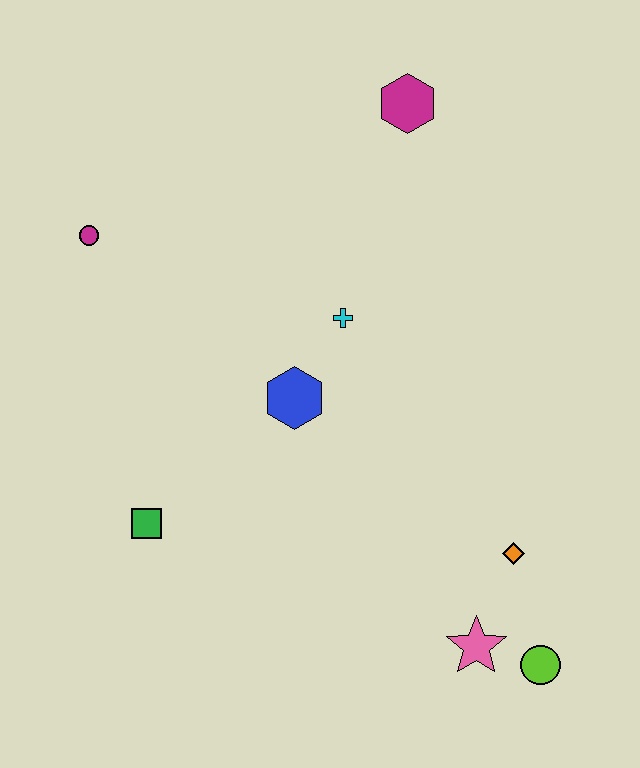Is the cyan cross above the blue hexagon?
Yes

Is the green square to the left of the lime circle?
Yes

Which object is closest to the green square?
The blue hexagon is closest to the green square.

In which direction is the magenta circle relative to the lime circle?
The magenta circle is to the left of the lime circle.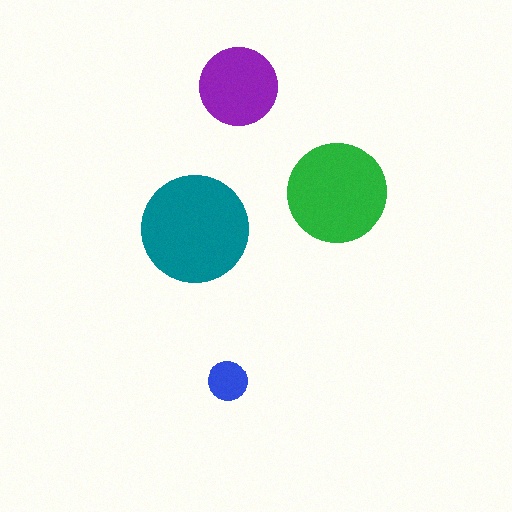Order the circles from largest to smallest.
the teal one, the green one, the purple one, the blue one.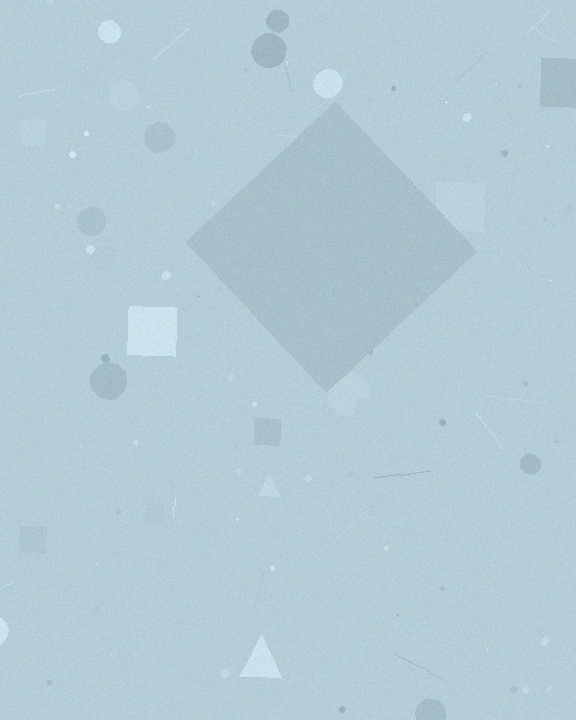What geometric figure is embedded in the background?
A diamond is embedded in the background.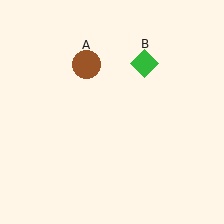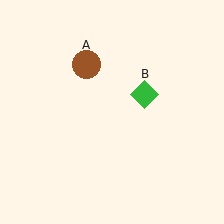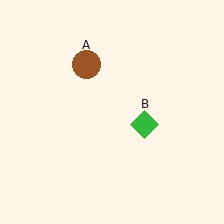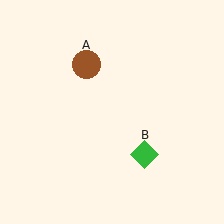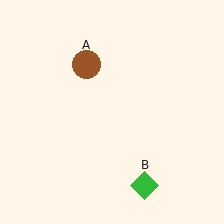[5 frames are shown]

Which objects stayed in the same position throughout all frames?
Brown circle (object A) remained stationary.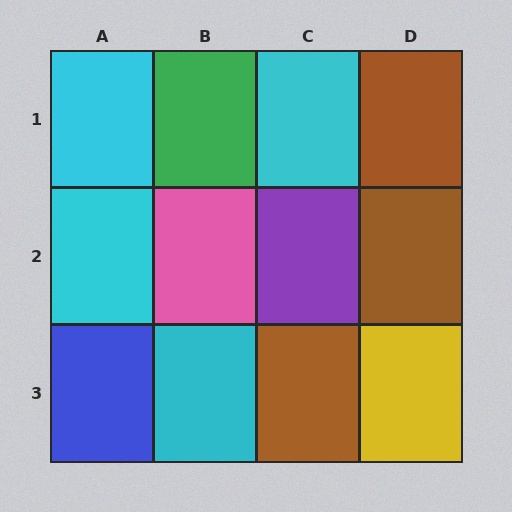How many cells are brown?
3 cells are brown.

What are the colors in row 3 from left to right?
Blue, cyan, brown, yellow.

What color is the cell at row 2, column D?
Brown.